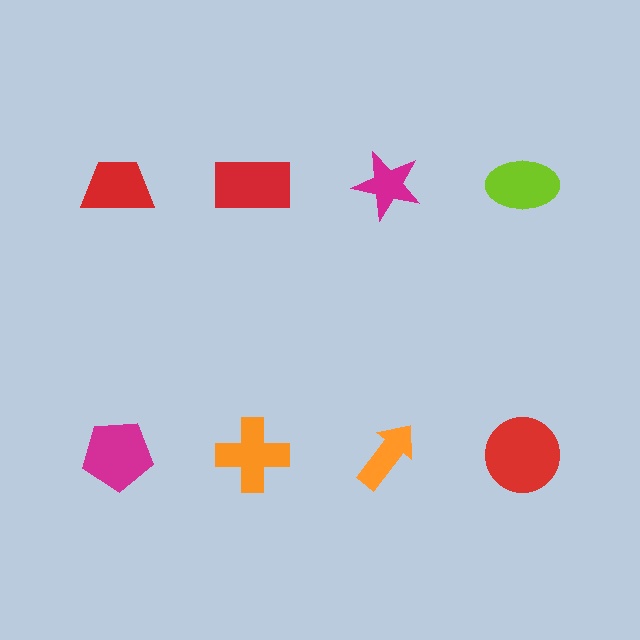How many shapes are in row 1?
4 shapes.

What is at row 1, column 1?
A red trapezoid.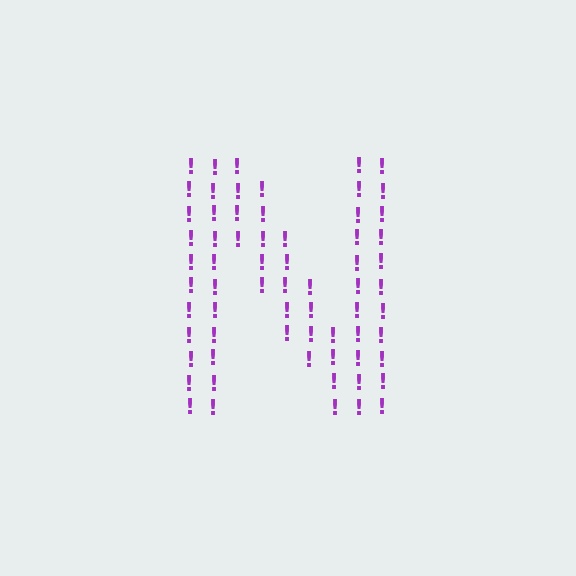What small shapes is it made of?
It is made of small exclamation marks.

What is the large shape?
The large shape is the letter N.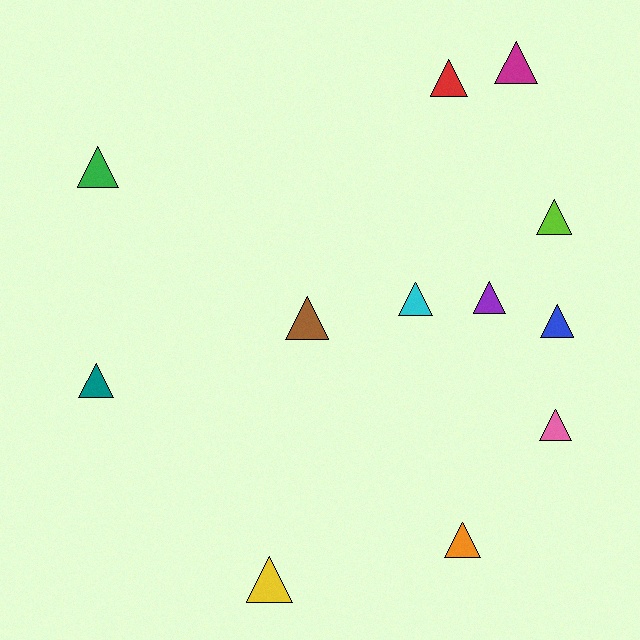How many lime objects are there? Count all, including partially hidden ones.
There is 1 lime object.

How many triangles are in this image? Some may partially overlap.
There are 12 triangles.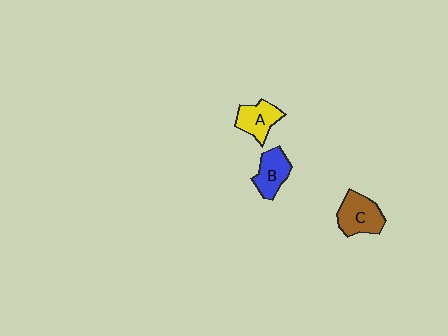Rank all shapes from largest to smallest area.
From largest to smallest: C (brown), B (blue), A (yellow).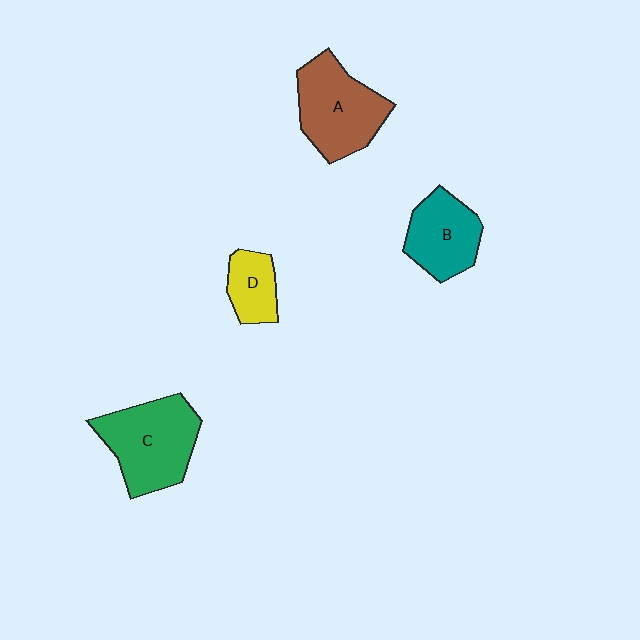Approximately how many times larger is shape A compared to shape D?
Approximately 2.1 times.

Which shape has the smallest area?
Shape D (yellow).